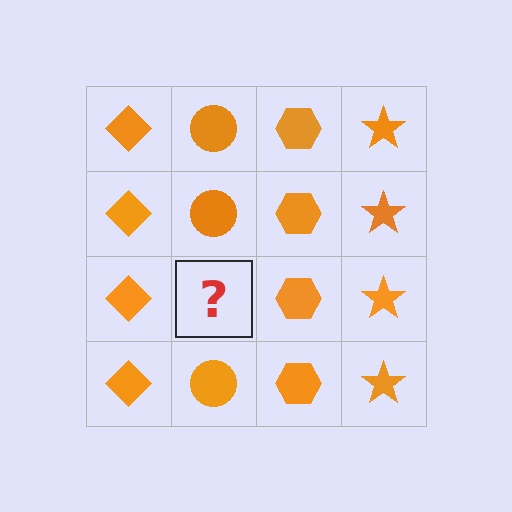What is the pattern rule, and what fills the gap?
The rule is that each column has a consistent shape. The gap should be filled with an orange circle.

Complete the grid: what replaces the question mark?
The question mark should be replaced with an orange circle.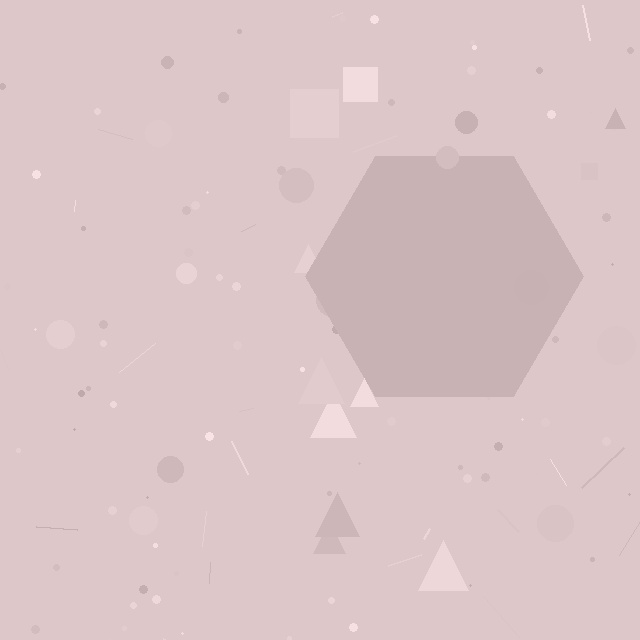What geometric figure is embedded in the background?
A hexagon is embedded in the background.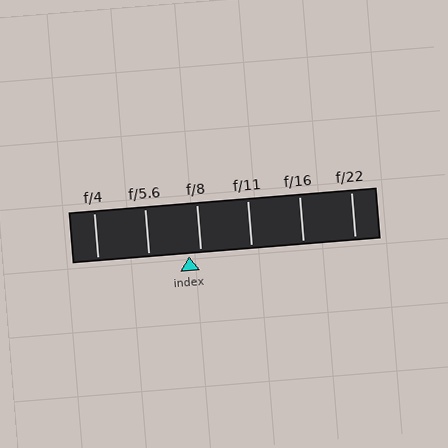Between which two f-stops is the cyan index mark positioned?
The index mark is between f/5.6 and f/8.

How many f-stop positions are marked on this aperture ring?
There are 6 f-stop positions marked.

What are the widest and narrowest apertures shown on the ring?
The widest aperture shown is f/4 and the narrowest is f/22.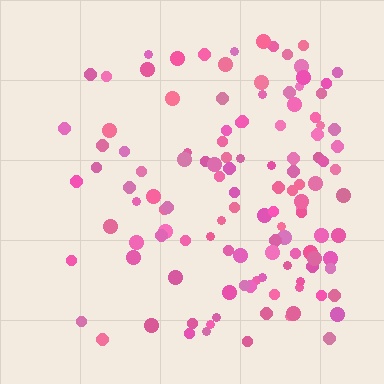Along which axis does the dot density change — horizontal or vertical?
Horizontal.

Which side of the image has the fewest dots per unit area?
The left.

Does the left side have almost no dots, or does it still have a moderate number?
Still a moderate number, just noticeably fewer than the right.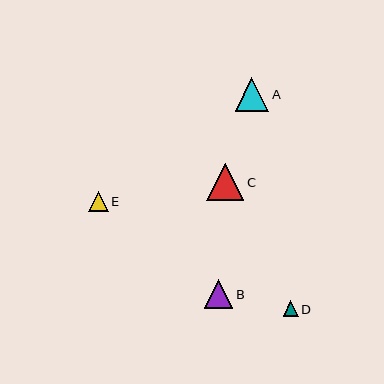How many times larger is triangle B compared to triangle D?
Triangle B is approximately 1.9 times the size of triangle D.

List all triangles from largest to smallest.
From largest to smallest: C, A, B, E, D.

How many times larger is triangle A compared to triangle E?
Triangle A is approximately 1.7 times the size of triangle E.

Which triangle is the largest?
Triangle C is the largest with a size of approximately 37 pixels.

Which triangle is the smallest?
Triangle D is the smallest with a size of approximately 15 pixels.